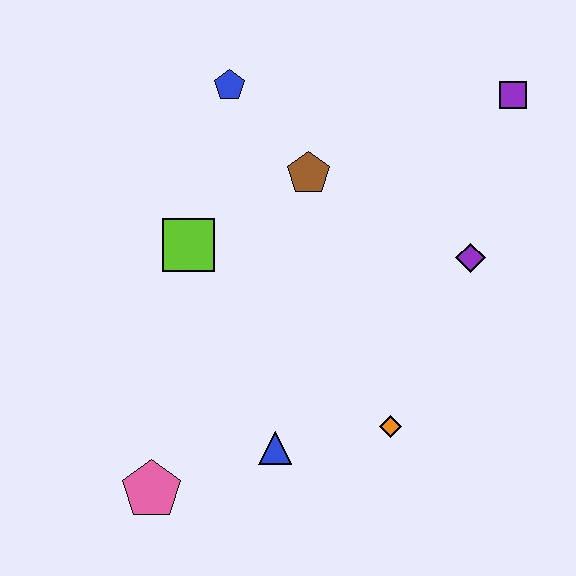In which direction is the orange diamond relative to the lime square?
The orange diamond is to the right of the lime square.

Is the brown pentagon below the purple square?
Yes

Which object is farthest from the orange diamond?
The blue pentagon is farthest from the orange diamond.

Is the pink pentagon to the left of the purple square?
Yes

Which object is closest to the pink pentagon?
The blue triangle is closest to the pink pentagon.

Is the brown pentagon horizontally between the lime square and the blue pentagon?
No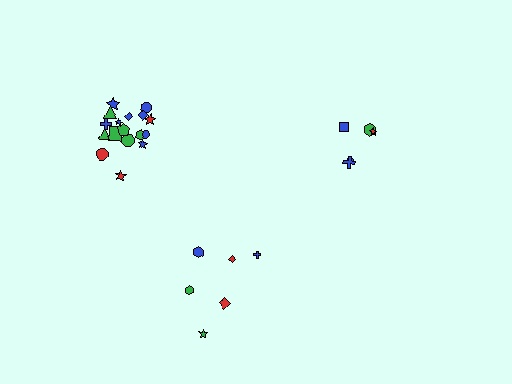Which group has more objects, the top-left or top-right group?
The top-left group.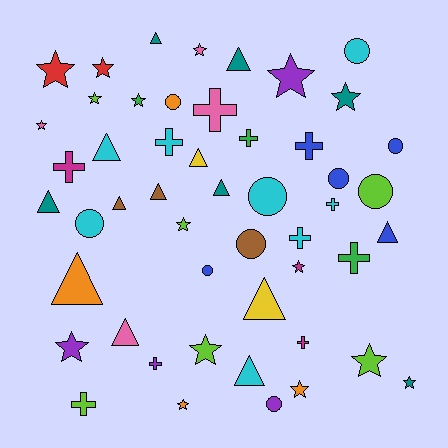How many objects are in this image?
There are 50 objects.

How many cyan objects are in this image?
There are 8 cyan objects.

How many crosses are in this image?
There are 11 crosses.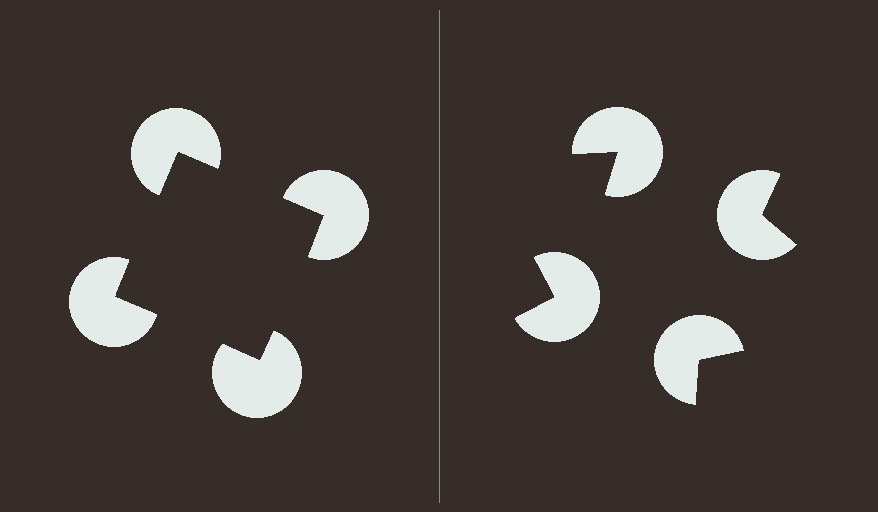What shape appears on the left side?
An illusory square.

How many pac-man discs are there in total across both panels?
8 — 4 on each side.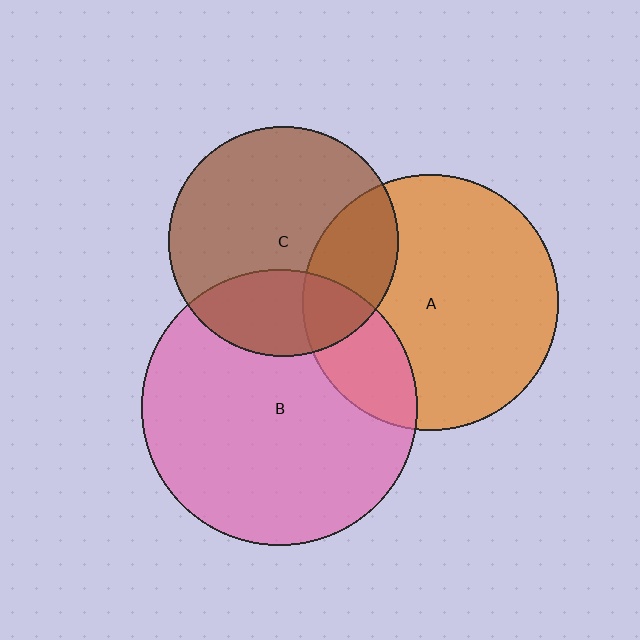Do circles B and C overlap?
Yes.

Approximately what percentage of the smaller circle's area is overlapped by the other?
Approximately 25%.